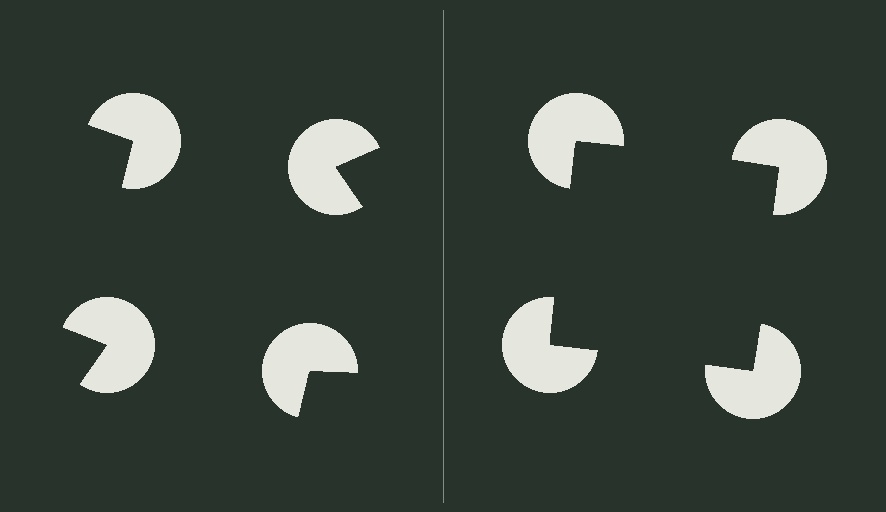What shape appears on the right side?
An illusory square.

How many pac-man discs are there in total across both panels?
8 — 4 on each side.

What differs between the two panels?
The pac-man discs are positioned identically on both sides; only the wedge orientations differ. On the right they align to a square; on the left they are misaligned.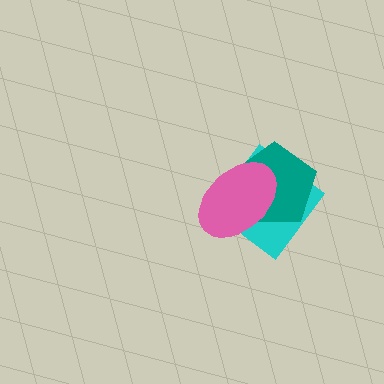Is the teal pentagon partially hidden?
Yes, it is partially covered by another shape.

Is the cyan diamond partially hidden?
Yes, it is partially covered by another shape.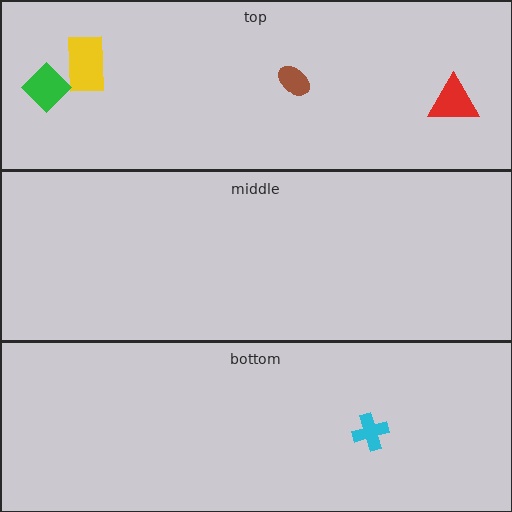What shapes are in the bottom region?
The cyan cross.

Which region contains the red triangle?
The top region.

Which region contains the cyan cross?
The bottom region.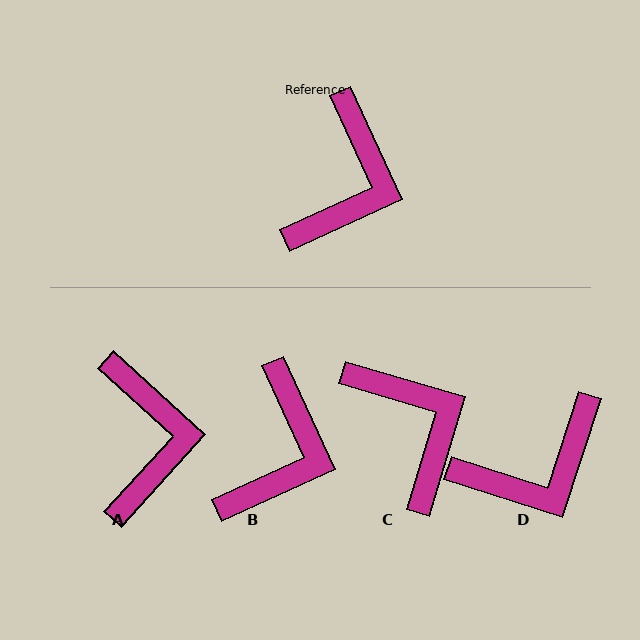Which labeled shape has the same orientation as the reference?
B.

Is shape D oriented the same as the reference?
No, it is off by about 42 degrees.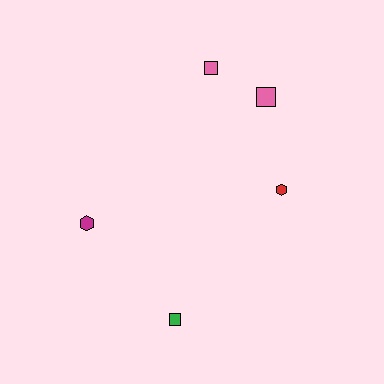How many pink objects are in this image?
There are 2 pink objects.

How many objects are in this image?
There are 5 objects.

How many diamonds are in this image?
There are no diamonds.